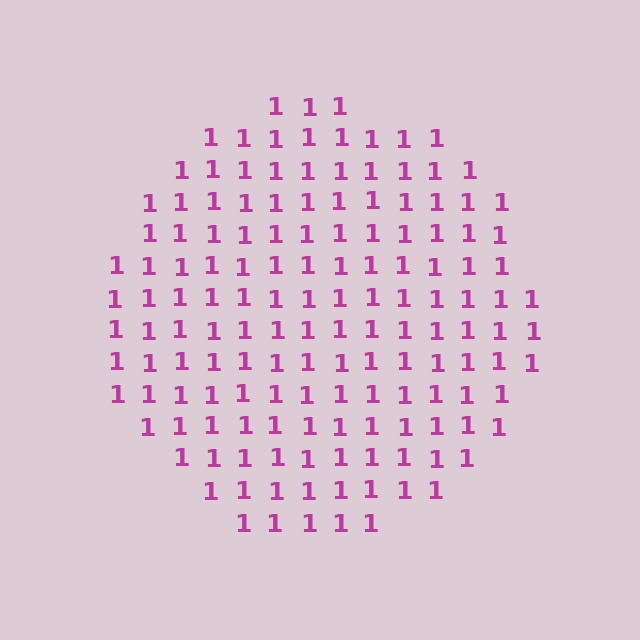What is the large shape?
The large shape is a circle.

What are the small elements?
The small elements are digit 1's.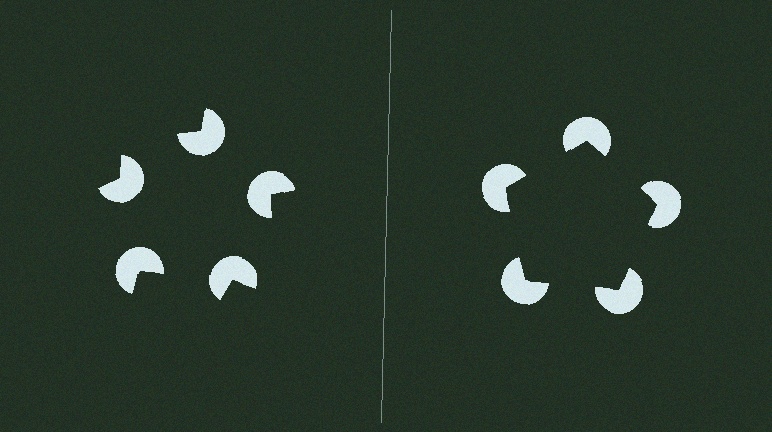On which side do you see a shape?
An illusory pentagon appears on the right side. On the left side the wedge cuts are rotated, so no coherent shape forms.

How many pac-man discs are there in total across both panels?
10 — 5 on each side.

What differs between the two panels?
The pac-man discs are positioned identically on both sides; only the wedge orientations differ. On the right they align to a pentagon; on the left they are misaligned.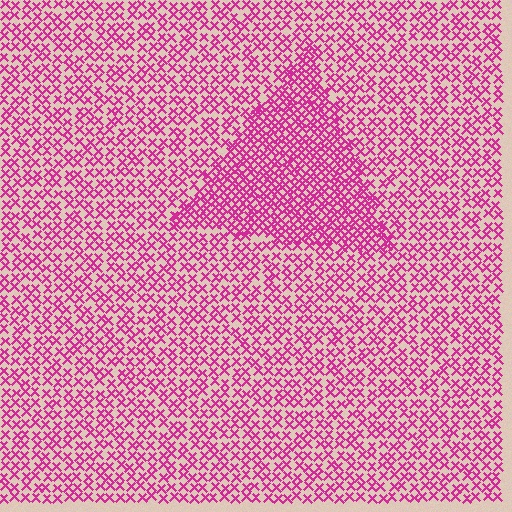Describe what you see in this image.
The image contains small magenta elements arranged at two different densities. A triangle-shaped region is visible where the elements are more densely packed than the surrounding area.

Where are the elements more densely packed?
The elements are more densely packed inside the triangle boundary.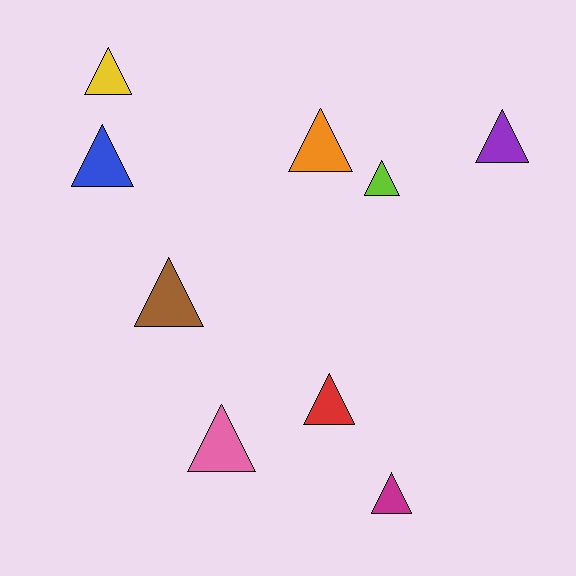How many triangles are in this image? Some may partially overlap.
There are 9 triangles.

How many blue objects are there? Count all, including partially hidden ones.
There is 1 blue object.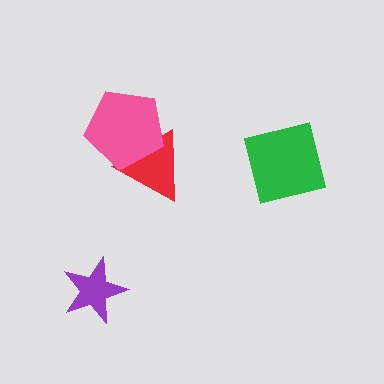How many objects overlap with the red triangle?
1 object overlaps with the red triangle.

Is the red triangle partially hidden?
Yes, it is partially covered by another shape.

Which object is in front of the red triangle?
The pink pentagon is in front of the red triangle.